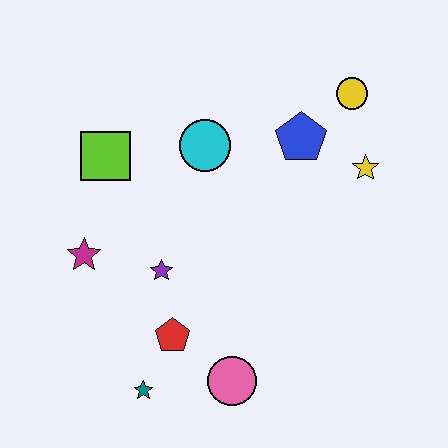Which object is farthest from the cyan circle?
The teal star is farthest from the cyan circle.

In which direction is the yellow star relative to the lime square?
The yellow star is to the right of the lime square.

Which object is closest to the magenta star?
The purple star is closest to the magenta star.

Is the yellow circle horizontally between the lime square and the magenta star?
No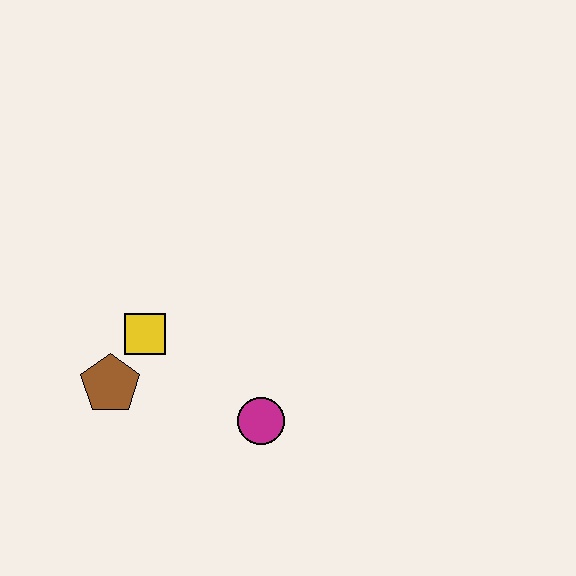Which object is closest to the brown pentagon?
The yellow square is closest to the brown pentagon.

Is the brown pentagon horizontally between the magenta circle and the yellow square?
No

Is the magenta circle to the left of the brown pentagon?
No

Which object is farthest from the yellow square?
The magenta circle is farthest from the yellow square.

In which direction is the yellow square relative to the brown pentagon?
The yellow square is above the brown pentagon.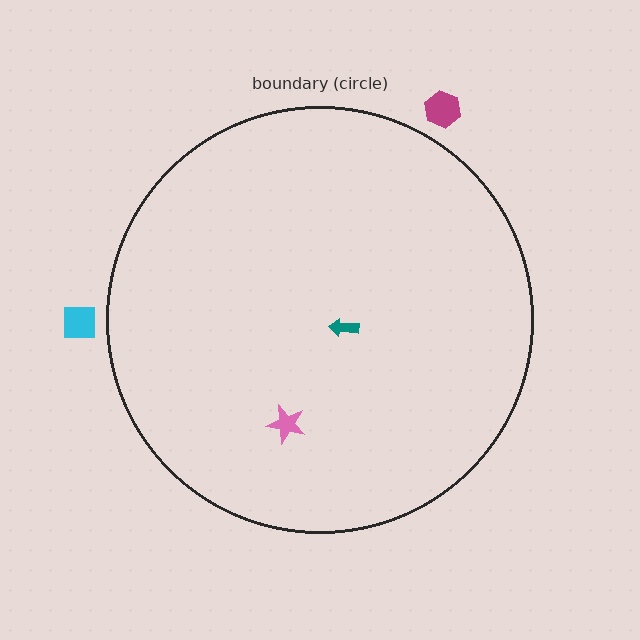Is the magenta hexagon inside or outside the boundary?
Outside.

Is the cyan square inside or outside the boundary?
Outside.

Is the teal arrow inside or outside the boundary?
Inside.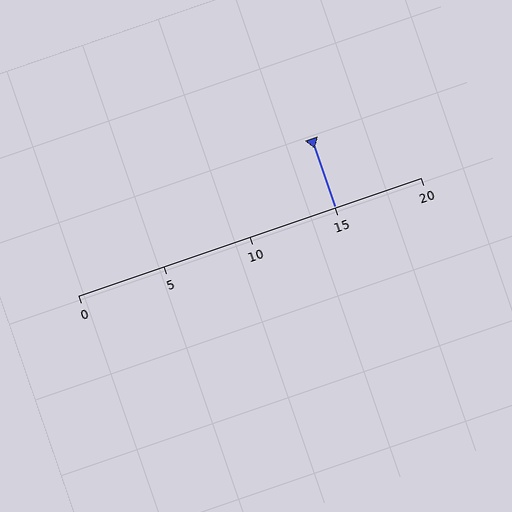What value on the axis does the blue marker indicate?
The marker indicates approximately 15.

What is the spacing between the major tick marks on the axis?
The major ticks are spaced 5 apart.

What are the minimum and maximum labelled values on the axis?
The axis runs from 0 to 20.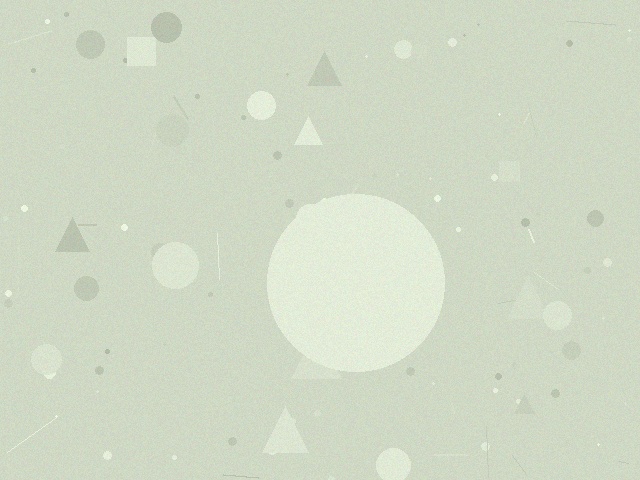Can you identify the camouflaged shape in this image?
The camouflaged shape is a circle.